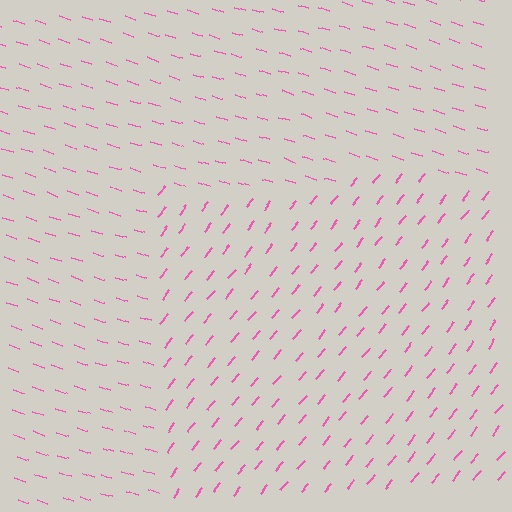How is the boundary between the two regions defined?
The boundary is defined purely by a change in line orientation (approximately 69 degrees difference). All lines are the same color and thickness.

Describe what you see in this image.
The image is filled with small pink line segments. A rectangle region in the image has lines oriented differently from the surrounding lines, creating a visible texture boundary.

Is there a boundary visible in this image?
Yes, there is a texture boundary formed by a change in line orientation.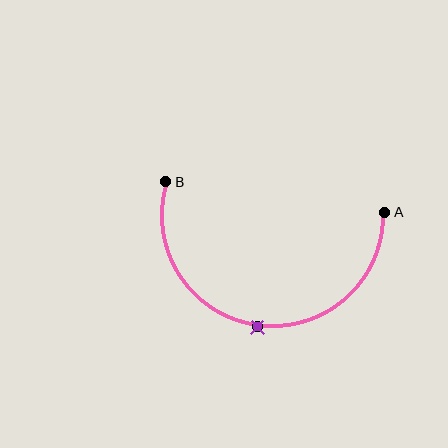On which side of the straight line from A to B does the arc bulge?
The arc bulges below the straight line connecting A and B.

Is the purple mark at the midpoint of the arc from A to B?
Yes. The purple mark lies on the arc at equal arc-length from both A and B — it is the arc midpoint.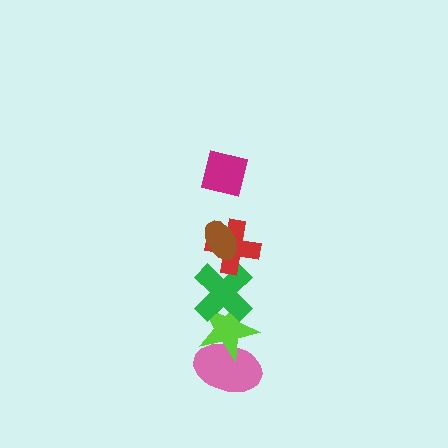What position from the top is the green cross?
The green cross is 4th from the top.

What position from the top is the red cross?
The red cross is 3rd from the top.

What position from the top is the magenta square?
The magenta square is 1st from the top.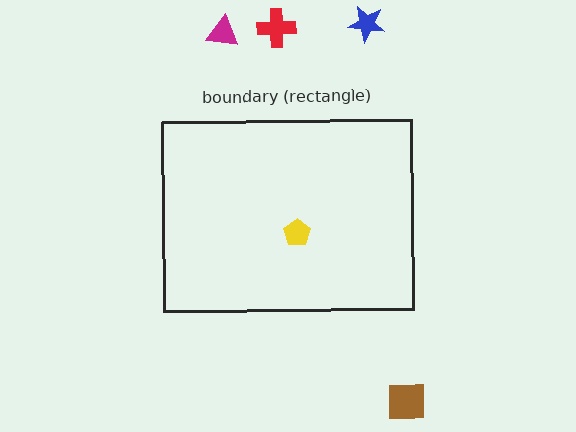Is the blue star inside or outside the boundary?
Outside.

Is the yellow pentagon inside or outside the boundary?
Inside.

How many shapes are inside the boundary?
1 inside, 4 outside.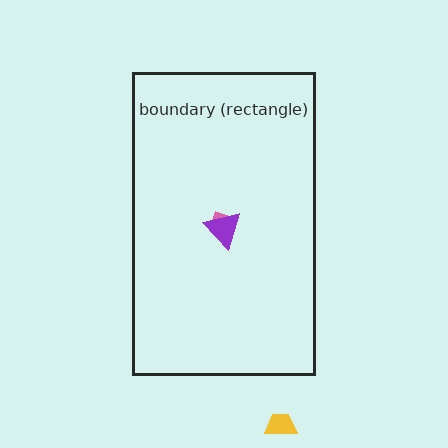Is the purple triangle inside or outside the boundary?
Inside.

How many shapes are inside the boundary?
2 inside, 1 outside.